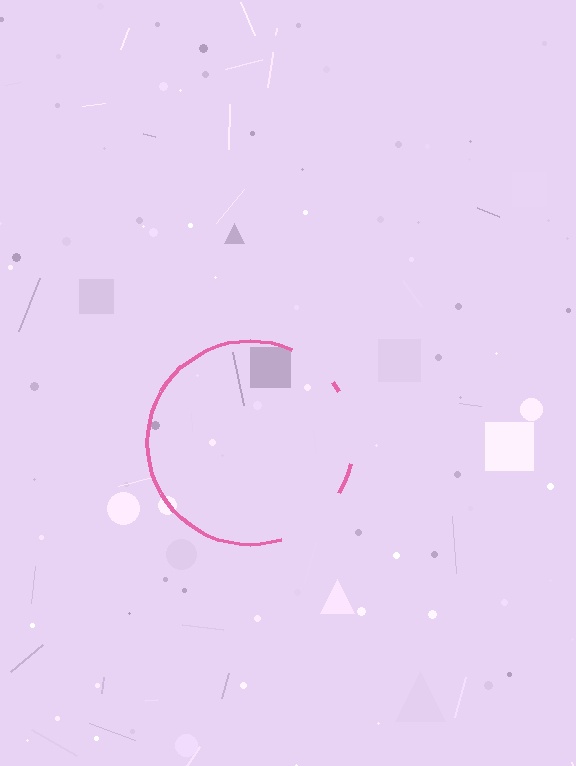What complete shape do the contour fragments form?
The contour fragments form a circle.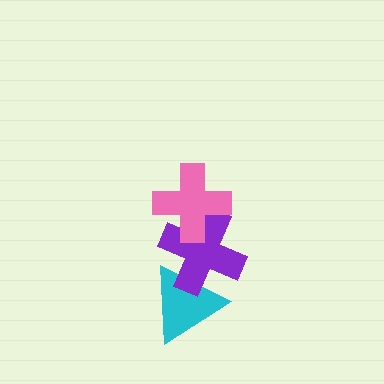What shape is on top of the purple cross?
The pink cross is on top of the purple cross.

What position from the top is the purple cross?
The purple cross is 2nd from the top.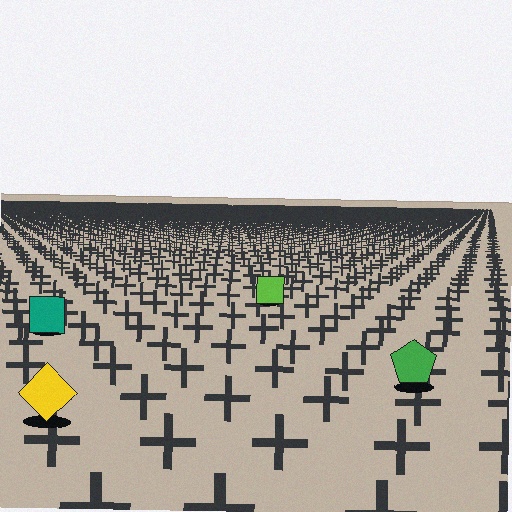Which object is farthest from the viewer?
The lime square is farthest from the viewer. It appears smaller and the ground texture around it is denser.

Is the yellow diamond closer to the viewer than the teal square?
Yes. The yellow diamond is closer — you can tell from the texture gradient: the ground texture is coarser near it.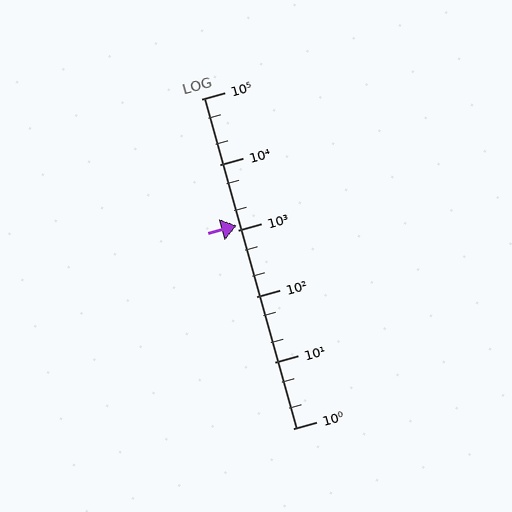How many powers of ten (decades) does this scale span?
The scale spans 5 decades, from 1 to 100000.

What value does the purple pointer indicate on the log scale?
The pointer indicates approximately 1200.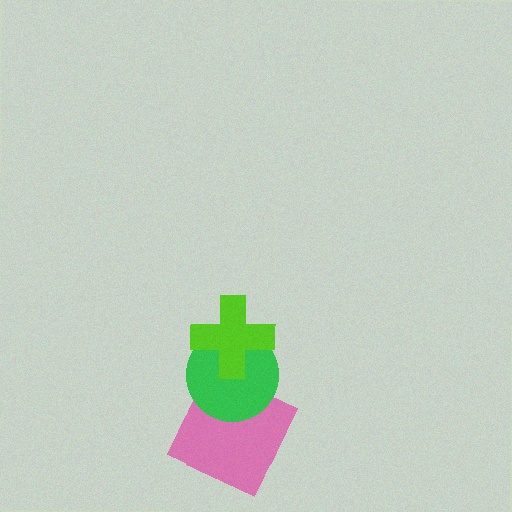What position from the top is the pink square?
The pink square is 3rd from the top.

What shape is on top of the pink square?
The green circle is on top of the pink square.